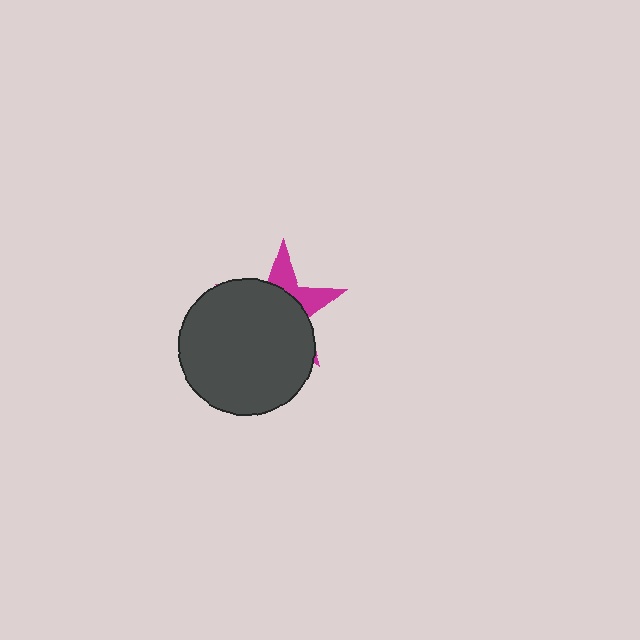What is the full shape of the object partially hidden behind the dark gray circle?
The partially hidden object is a magenta star.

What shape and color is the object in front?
The object in front is a dark gray circle.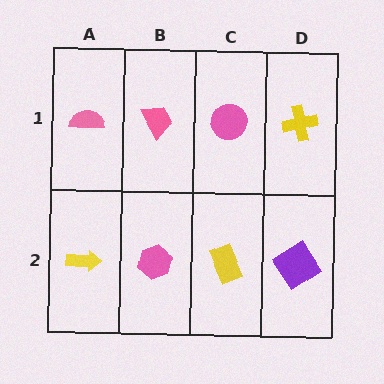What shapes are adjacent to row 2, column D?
A yellow cross (row 1, column D), a yellow rectangle (row 2, column C).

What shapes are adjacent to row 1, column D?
A purple diamond (row 2, column D), a pink circle (row 1, column C).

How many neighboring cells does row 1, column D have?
2.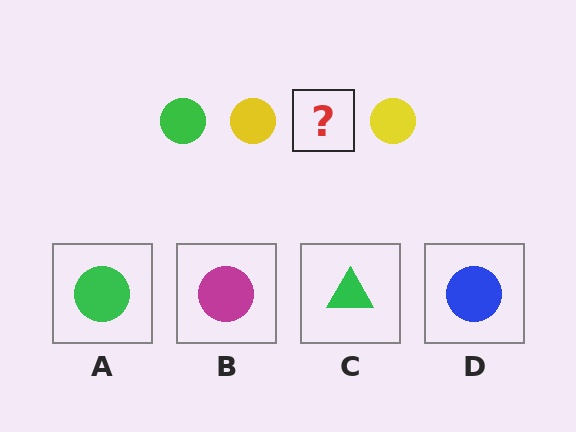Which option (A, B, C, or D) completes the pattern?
A.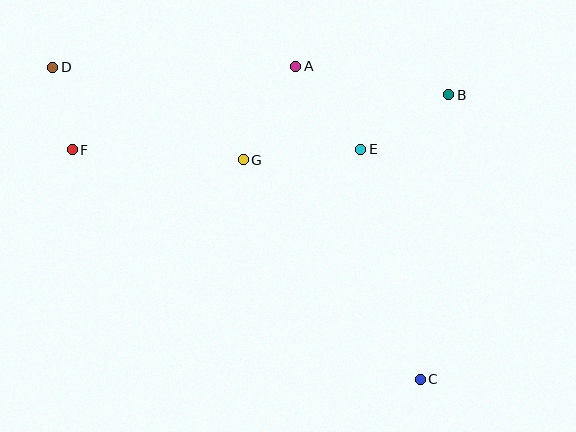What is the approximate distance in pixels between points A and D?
The distance between A and D is approximately 243 pixels.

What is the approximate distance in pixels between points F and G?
The distance between F and G is approximately 171 pixels.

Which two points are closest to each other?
Points D and F are closest to each other.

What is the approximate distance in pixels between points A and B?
The distance between A and B is approximately 156 pixels.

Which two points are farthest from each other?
Points C and D are farthest from each other.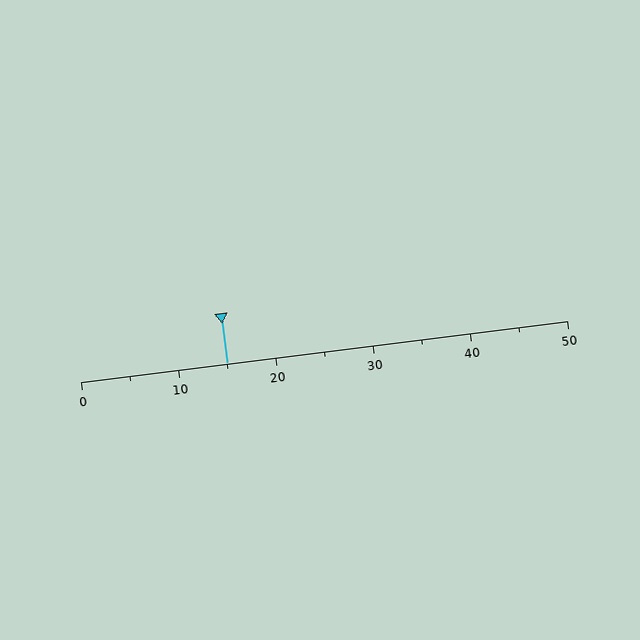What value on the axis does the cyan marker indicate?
The marker indicates approximately 15.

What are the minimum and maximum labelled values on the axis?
The axis runs from 0 to 50.